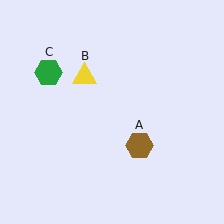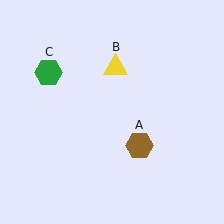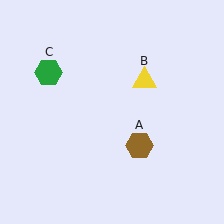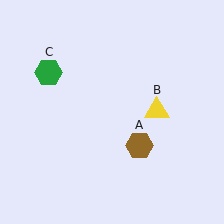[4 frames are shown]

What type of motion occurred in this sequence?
The yellow triangle (object B) rotated clockwise around the center of the scene.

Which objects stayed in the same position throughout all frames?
Brown hexagon (object A) and green hexagon (object C) remained stationary.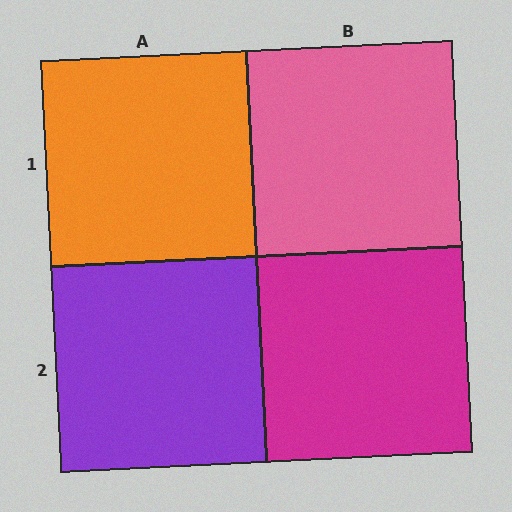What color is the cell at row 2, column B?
Magenta.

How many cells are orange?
1 cell is orange.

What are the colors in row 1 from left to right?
Orange, pink.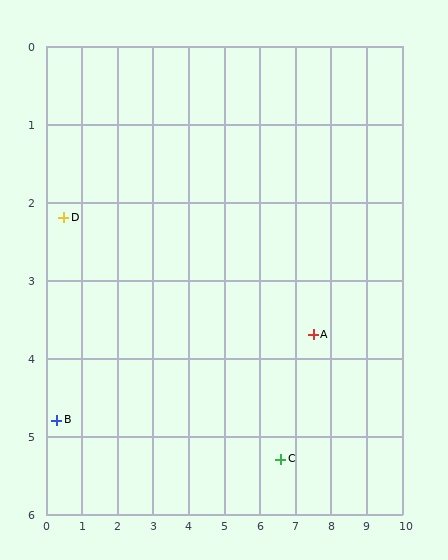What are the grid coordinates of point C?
Point C is at approximately (6.6, 5.3).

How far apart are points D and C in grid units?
Points D and C are about 6.8 grid units apart.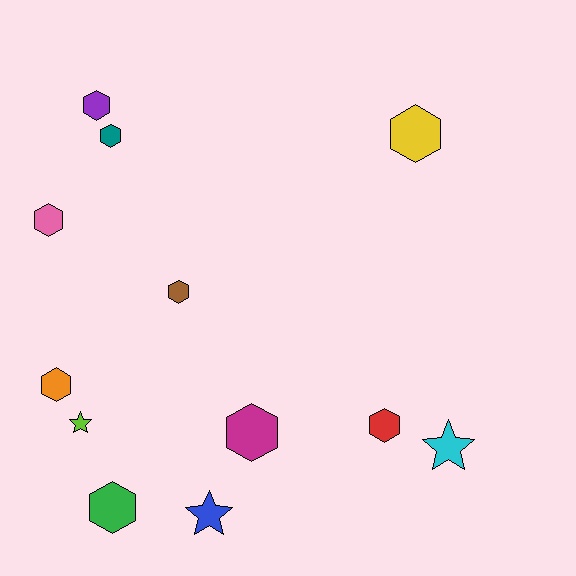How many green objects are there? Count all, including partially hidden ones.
There is 1 green object.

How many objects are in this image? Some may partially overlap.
There are 12 objects.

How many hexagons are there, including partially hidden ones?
There are 9 hexagons.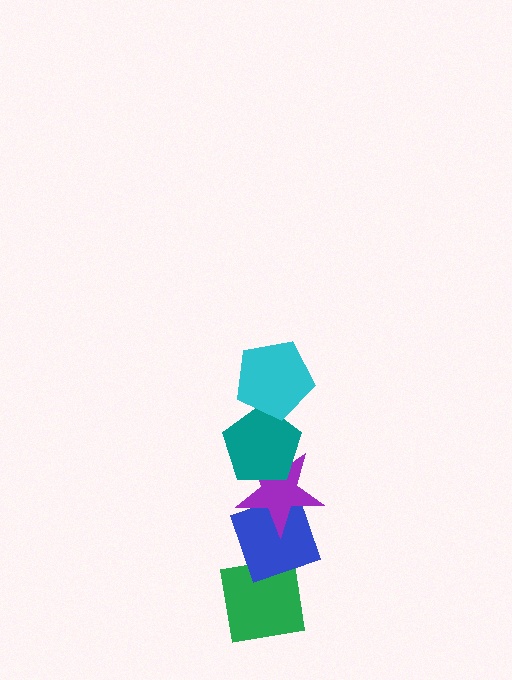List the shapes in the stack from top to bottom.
From top to bottom: the cyan pentagon, the teal pentagon, the purple star, the blue diamond, the green square.